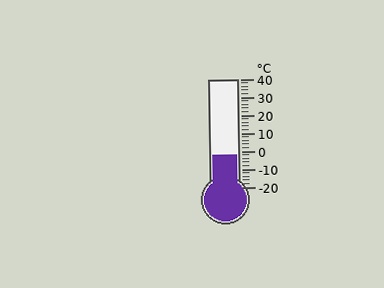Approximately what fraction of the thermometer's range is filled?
The thermometer is filled to approximately 30% of its range.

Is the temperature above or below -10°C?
The temperature is above -10°C.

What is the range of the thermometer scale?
The thermometer scale ranges from -20°C to 40°C.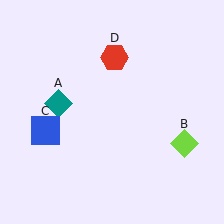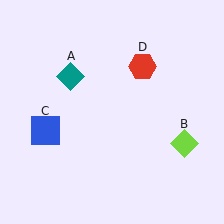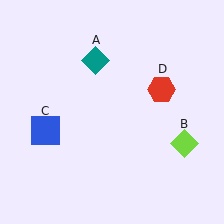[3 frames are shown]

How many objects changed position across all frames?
2 objects changed position: teal diamond (object A), red hexagon (object D).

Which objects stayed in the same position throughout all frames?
Lime diamond (object B) and blue square (object C) remained stationary.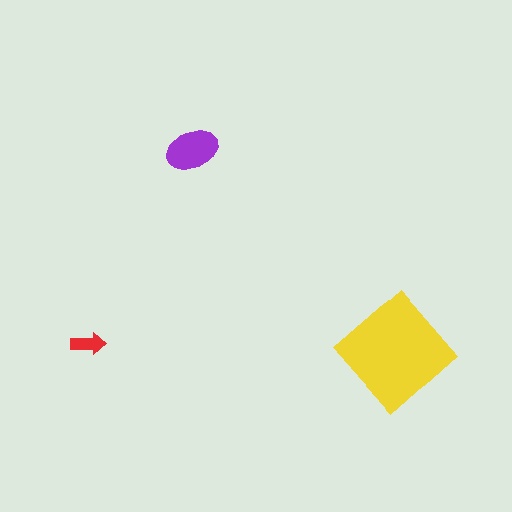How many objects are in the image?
There are 3 objects in the image.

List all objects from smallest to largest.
The red arrow, the purple ellipse, the yellow diamond.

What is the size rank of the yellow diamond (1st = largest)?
1st.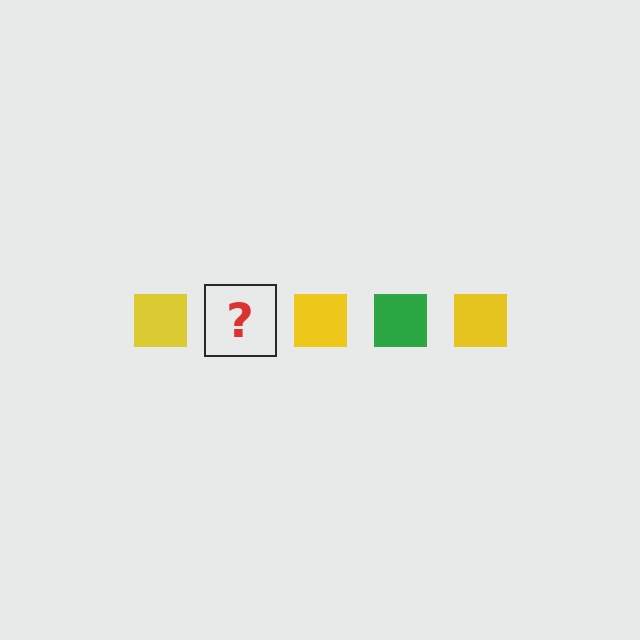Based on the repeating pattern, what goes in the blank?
The blank should be a green square.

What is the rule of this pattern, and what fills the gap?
The rule is that the pattern cycles through yellow, green squares. The gap should be filled with a green square.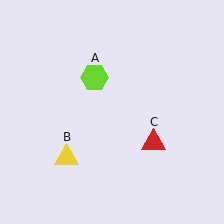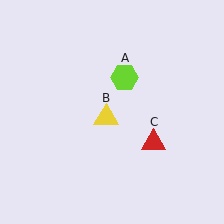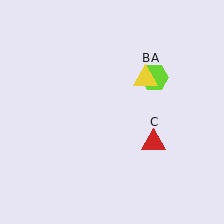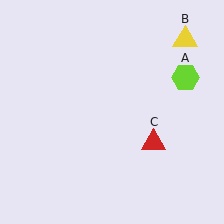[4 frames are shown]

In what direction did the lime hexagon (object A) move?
The lime hexagon (object A) moved right.